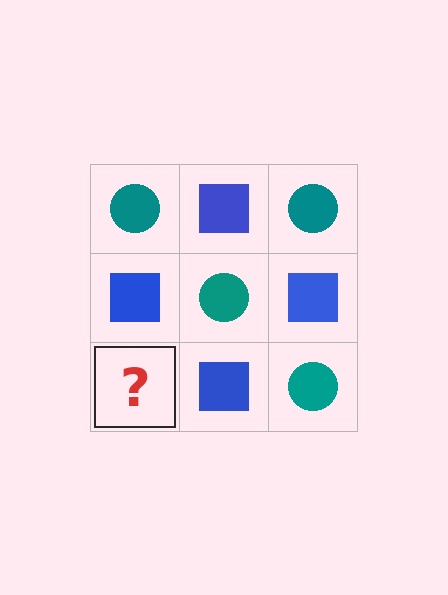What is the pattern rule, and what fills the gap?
The rule is that it alternates teal circle and blue square in a checkerboard pattern. The gap should be filled with a teal circle.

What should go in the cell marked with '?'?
The missing cell should contain a teal circle.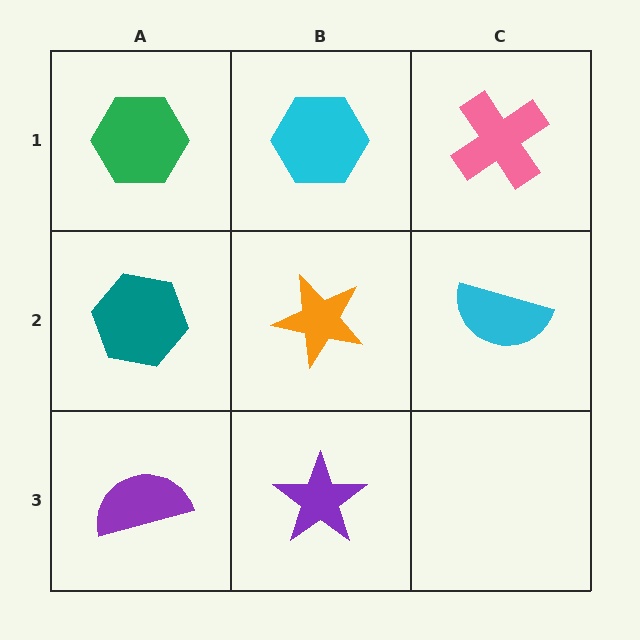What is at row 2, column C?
A cyan semicircle.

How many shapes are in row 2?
3 shapes.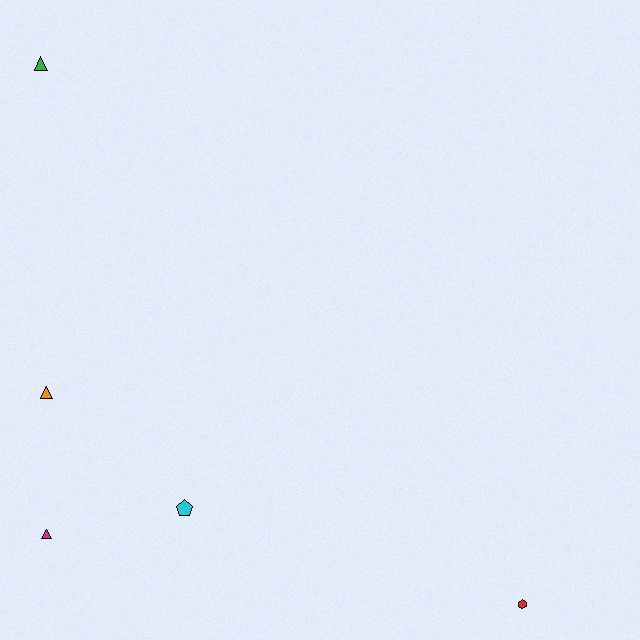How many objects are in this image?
There are 5 objects.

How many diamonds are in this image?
There are no diamonds.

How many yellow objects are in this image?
There are no yellow objects.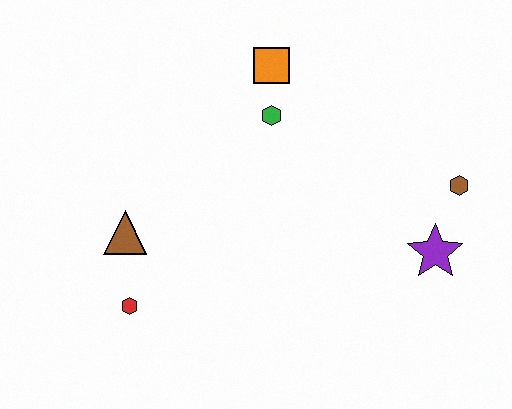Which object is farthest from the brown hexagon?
The red hexagon is farthest from the brown hexagon.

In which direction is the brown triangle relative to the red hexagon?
The brown triangle is above the red hexagon.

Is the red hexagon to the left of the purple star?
Yes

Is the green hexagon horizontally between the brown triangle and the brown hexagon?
Yes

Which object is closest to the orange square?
The green hexagon is closest to the orange square.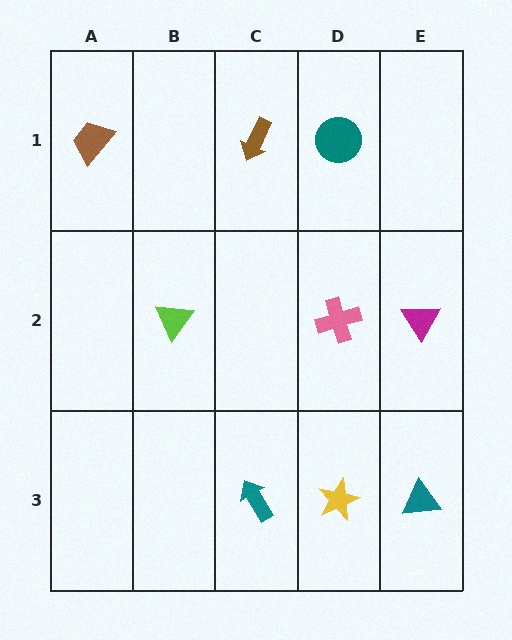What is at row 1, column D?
A teal circle.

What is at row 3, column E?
A teal triangle.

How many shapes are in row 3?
3 shapes.